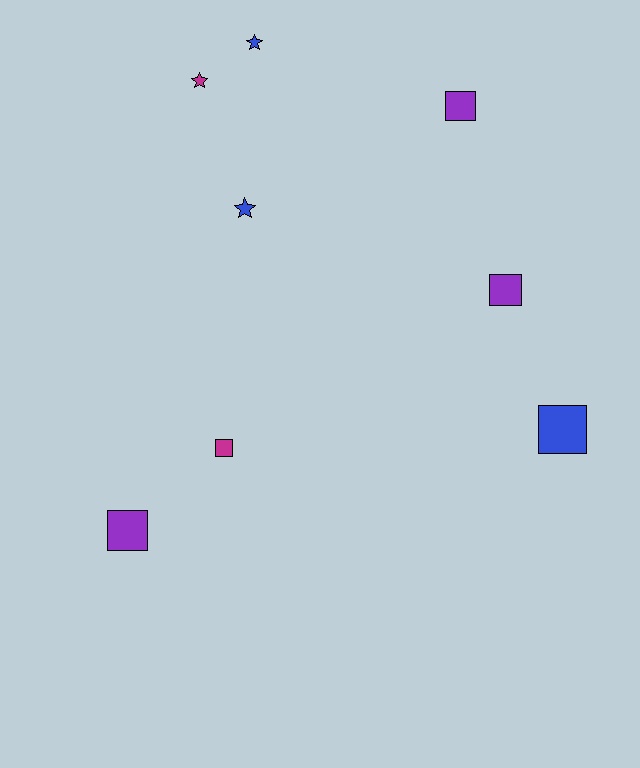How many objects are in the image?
There are 8 objects.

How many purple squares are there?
There are 3 purple squares.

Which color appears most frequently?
Purple, with 3 objects.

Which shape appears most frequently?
Square, with 5 objects.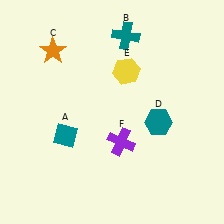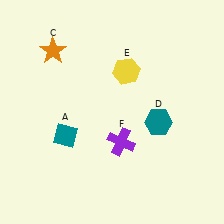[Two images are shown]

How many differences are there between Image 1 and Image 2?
There is 1 difference between the two images.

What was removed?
The teal cross (B) was removed in Image 2.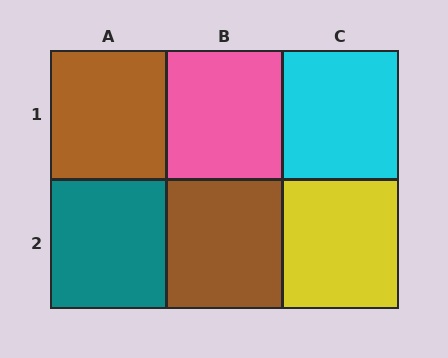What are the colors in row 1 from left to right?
Brown, pink, cyan.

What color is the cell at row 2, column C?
Yellow.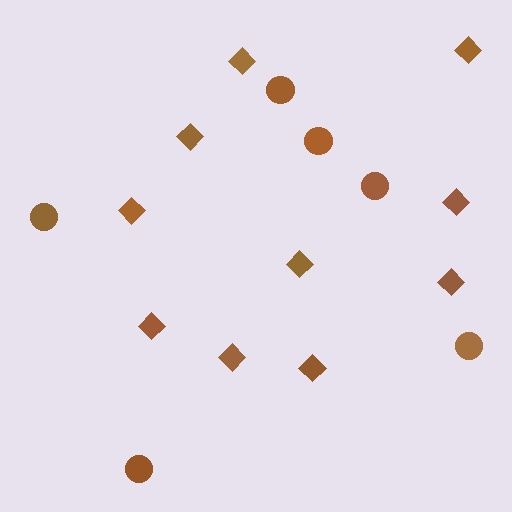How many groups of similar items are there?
There are 2 groups: one group of diamonds (10) and one group of circles (6).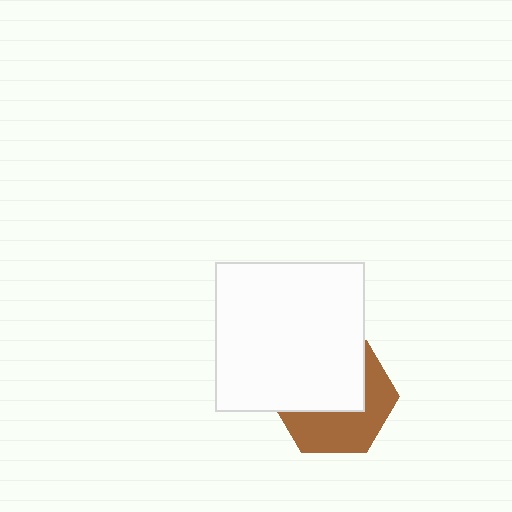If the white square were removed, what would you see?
You would see the complete brown hexagon.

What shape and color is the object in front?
The object in front is a white square.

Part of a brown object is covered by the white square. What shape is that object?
It is a hexagon.